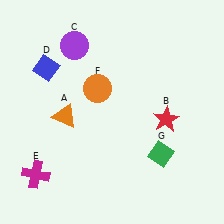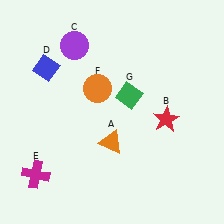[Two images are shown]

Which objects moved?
The objects that moved are: the orange triangle (A), the green diamond (G).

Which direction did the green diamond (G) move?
The green diamond (G) moved up.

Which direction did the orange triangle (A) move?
The orange triangle (A) moved right.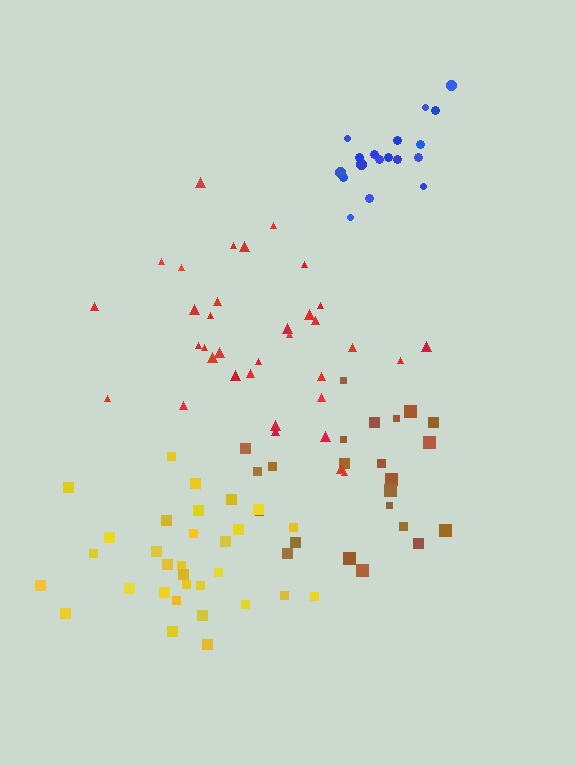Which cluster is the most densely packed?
Blue.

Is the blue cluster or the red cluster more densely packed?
Blue.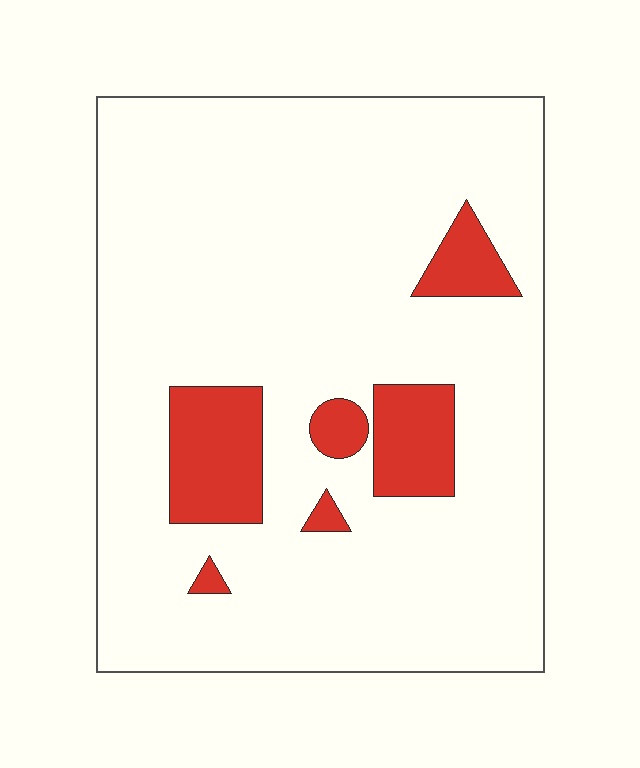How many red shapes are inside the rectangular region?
6.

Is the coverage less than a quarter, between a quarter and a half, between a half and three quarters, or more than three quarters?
Less than a quarter.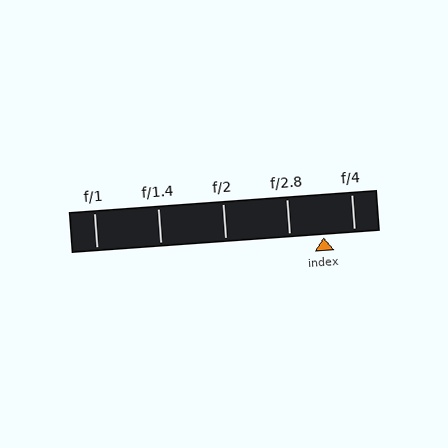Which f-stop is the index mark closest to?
The index mark is closest to f/4.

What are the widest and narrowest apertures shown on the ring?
The widest aperture shown is f/1 and the narrowest is f/4.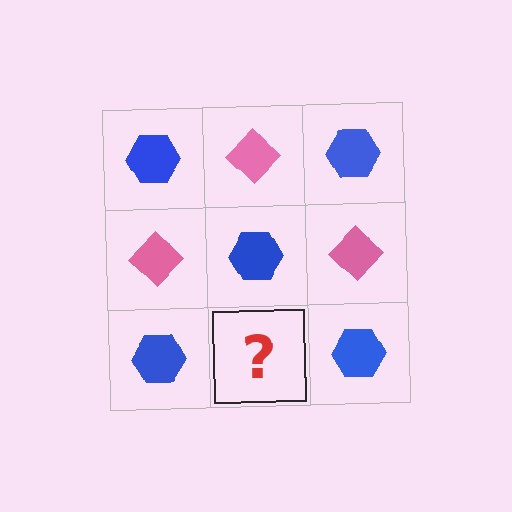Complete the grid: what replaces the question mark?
The question mark should be replaced with a pink diamond.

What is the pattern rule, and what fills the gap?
The rule is that it alternates blue hexagon and pink diamond in a checkerboard pattern. The gap should be filled with a pink diamond.